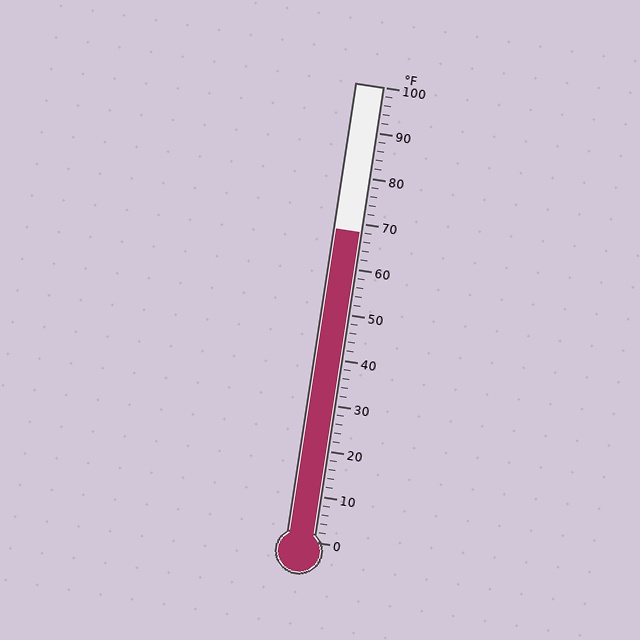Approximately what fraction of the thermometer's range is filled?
The thermometer is filled to approximately 70% of its range.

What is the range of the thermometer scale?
The thermometer scale ranges from 0°F to 100°F.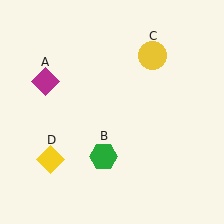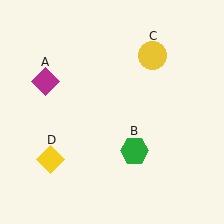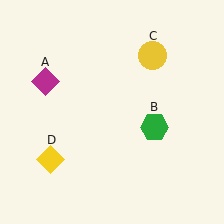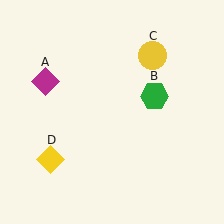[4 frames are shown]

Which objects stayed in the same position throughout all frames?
Magenta diamond (object A) and yellow circle (object C) and yellow diamond (object D) remained stationary.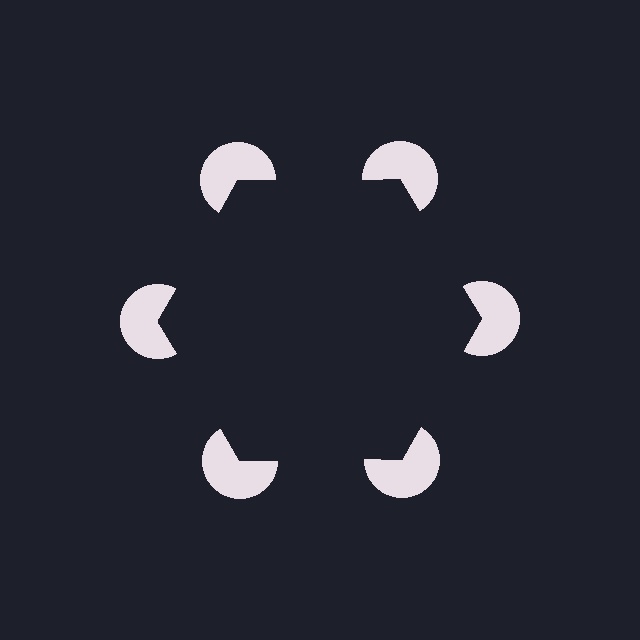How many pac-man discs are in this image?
There are 6 — one at each vertex of the illusory hexagon.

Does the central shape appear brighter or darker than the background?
It typically appears slightly darker than the background, even though no actual brightness change is drawn.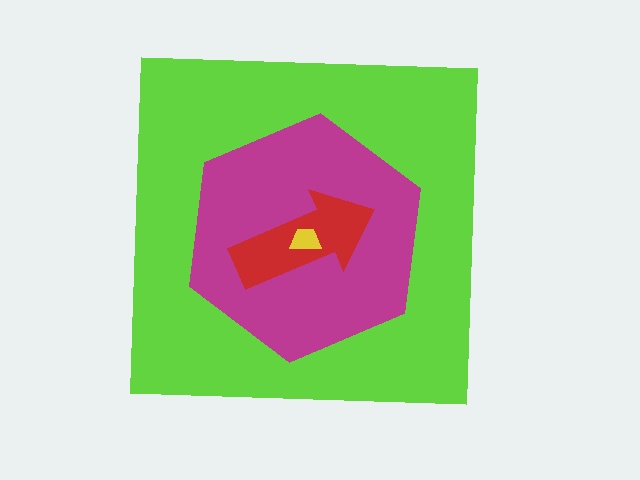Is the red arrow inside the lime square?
Yes.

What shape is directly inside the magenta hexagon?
The red arrow.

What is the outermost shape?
The lime square.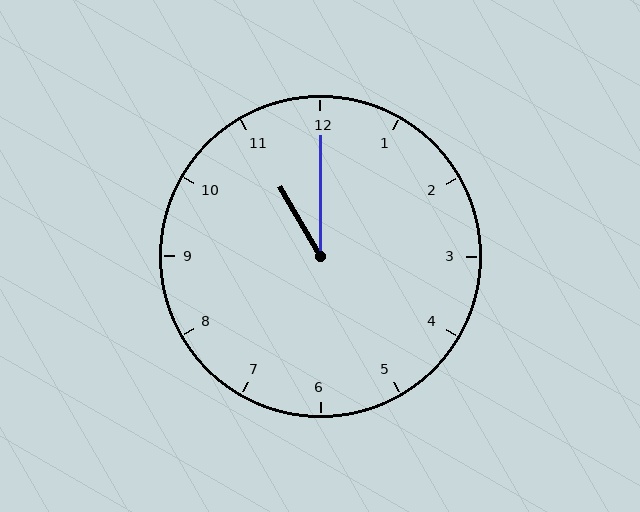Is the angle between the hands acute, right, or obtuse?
It is acute.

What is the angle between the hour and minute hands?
Approximately 30 degrees.